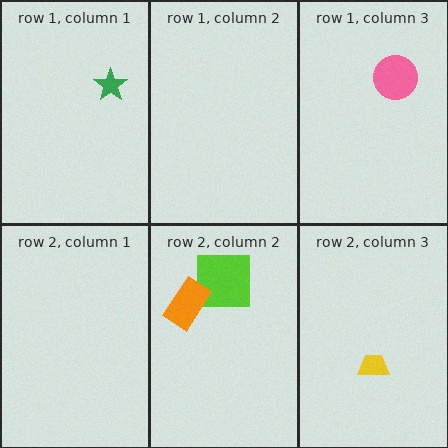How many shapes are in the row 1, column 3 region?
1.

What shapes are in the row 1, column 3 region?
The pink circle.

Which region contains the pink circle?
The row 1, column 3 region.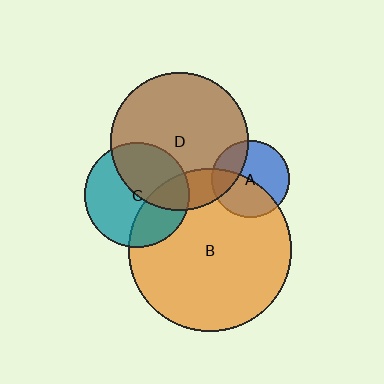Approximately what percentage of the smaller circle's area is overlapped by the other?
Approximately 15%.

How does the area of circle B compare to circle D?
Approximately 1.4 times.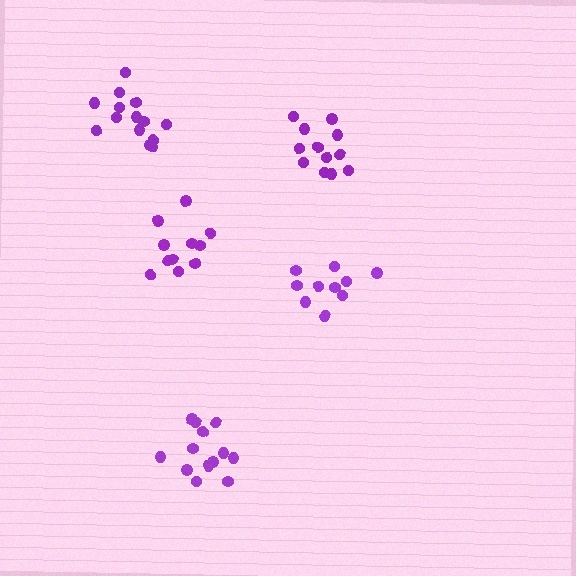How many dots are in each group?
Group 1: 10 dots, Group 2: 14 dots, Group 3: 11 dots, Group 4: 12 dots, Group 5: 13 dots (60 total).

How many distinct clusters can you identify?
There are 5 distinct clusters.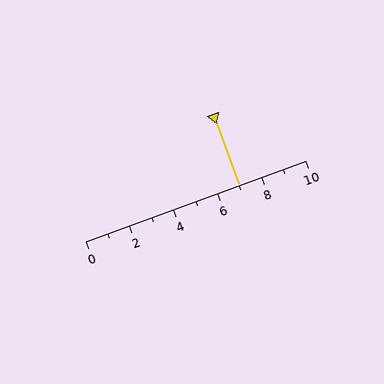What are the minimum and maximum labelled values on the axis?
The axis runs from 0 to 10.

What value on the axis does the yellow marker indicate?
The marker indicates approximately 7.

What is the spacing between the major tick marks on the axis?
The major ticks are spaced 2 apart.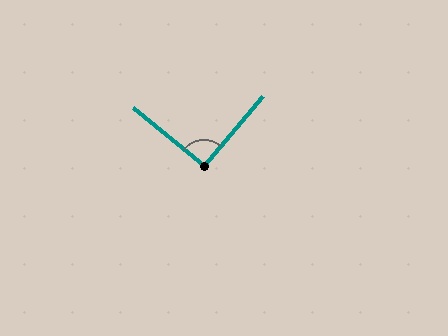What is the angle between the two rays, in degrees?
Approximately 90 degrees.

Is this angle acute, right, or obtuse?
It is approximately a right angle.